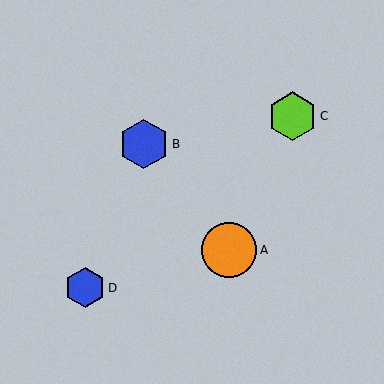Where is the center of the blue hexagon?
The center of the blue hexagon is at (85, 288).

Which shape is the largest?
The orange circle (labeled A) is the largest.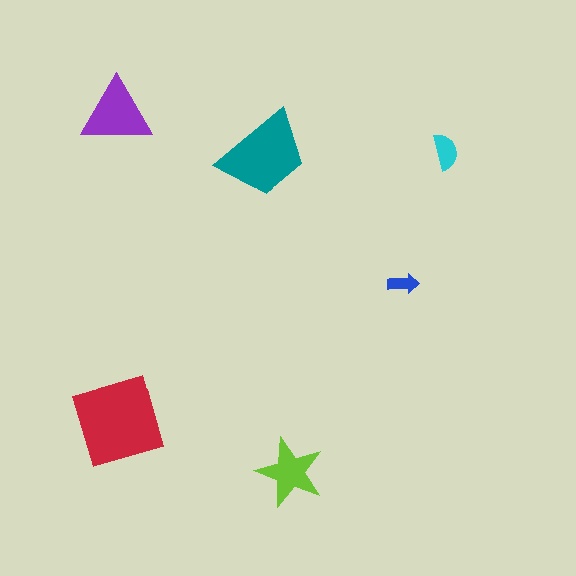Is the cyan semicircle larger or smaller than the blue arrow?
Larger.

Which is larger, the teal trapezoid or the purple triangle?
The teal trapezoid.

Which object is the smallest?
The blue arrow.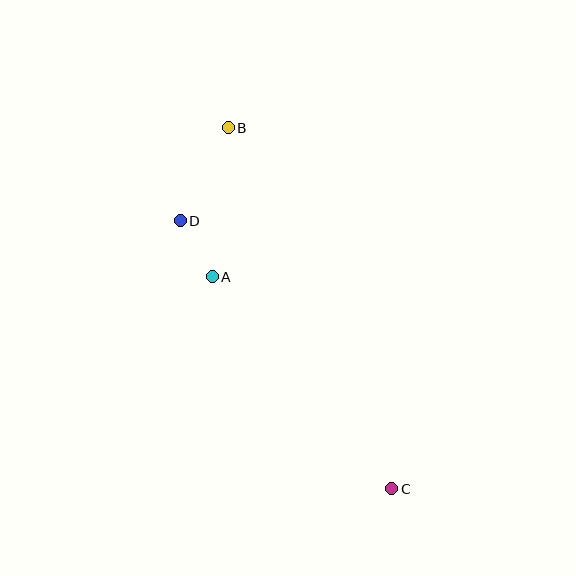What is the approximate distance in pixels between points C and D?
The distance between C and D is approximately 342 pixels.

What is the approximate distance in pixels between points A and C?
The distance between A and C is approximately 278 pixels.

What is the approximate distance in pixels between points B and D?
The distance between B and D is approximately 105 pixels.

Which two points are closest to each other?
Points A and D are closest to each other.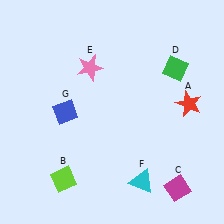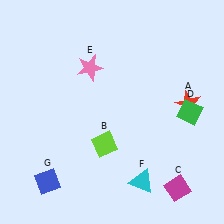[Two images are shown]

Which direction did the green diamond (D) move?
The green diamond (D) moved down.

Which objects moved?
The objects that moved are: the lime diamond (B), the green diamond (D), the blue diamond (G).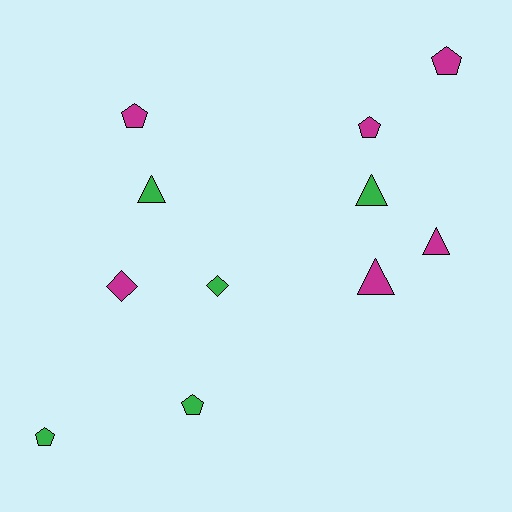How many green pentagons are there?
There are 2 green pentagons.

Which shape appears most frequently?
Pentagon, with 5 objects.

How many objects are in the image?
There are 11 objects.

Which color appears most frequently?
Magenta, with 6 objects.